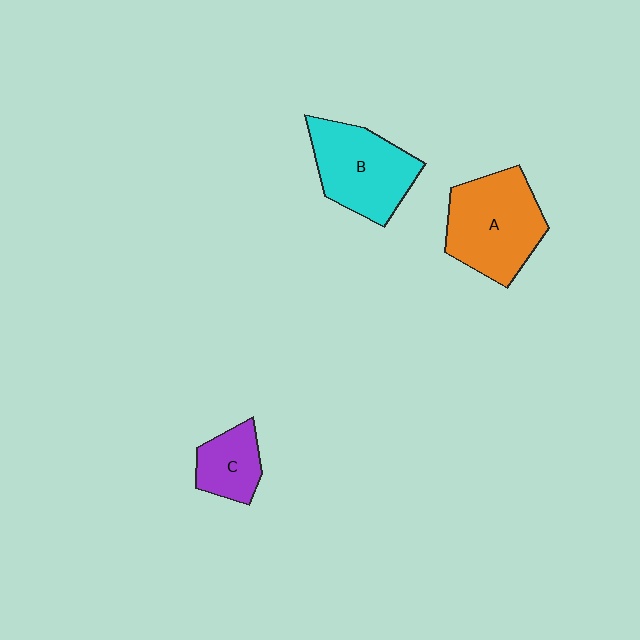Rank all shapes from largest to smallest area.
From largest to smallest: A (orange), B (cyan), C (purple).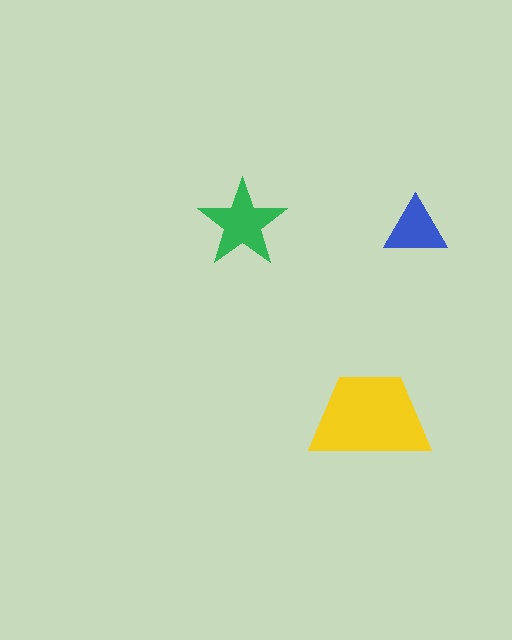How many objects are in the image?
There are 3 objects in the image.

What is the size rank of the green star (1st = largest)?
2nd.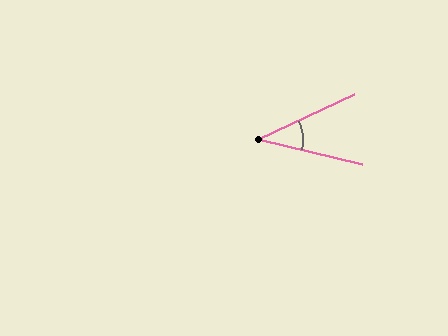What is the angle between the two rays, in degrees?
Approximately 39 degrees.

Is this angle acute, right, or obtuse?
It is acute.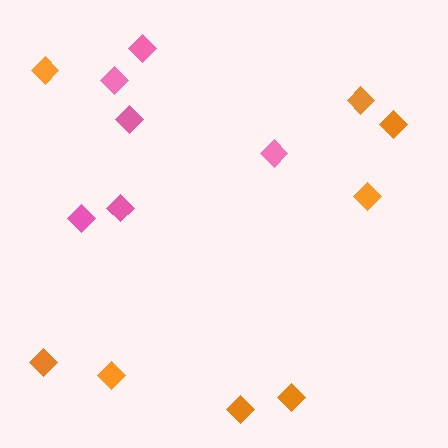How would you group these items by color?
There are 2 groups: one group of orange diamonds (8) and one group of pink diamonds (6).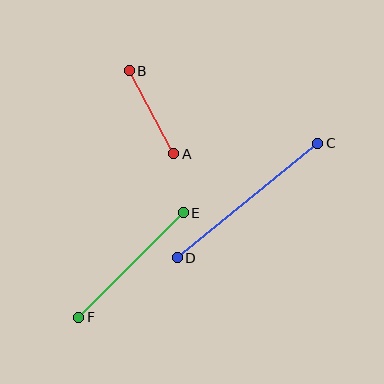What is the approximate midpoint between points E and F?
The midpoint is at approximately (131, 265) pixels.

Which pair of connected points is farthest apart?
Points C and D are farthest apart.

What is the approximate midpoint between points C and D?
The midpoint is at approximately (248, 201) pixels.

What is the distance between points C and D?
The distance is approximately 181 pixels.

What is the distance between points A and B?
The distance is approximately 94 pixels.